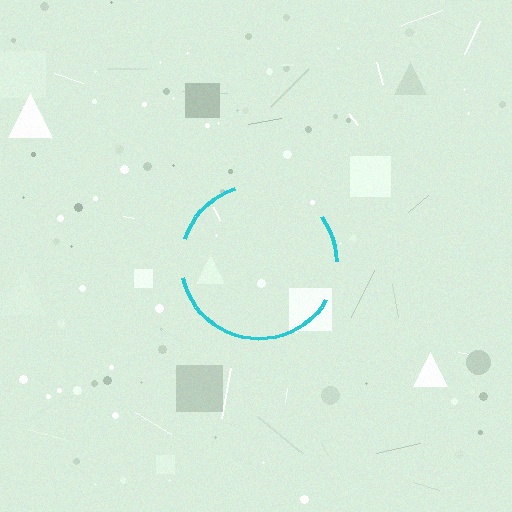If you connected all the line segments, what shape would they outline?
They would outline a circle.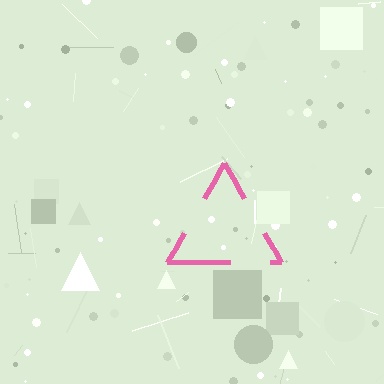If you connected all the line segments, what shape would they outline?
They would outline a triangle.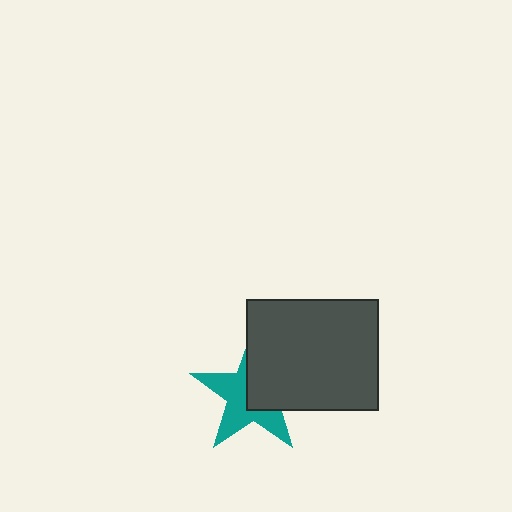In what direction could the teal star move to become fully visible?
The teal star could move toward the lower-left. That would shift it out from behind the dark gray rectangle entirely.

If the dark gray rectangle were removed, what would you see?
You would see the complete teal star.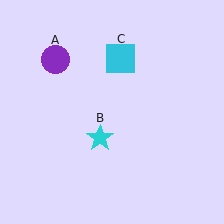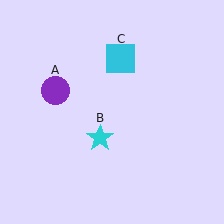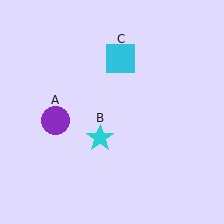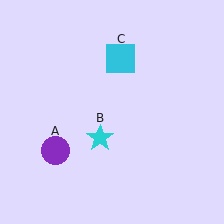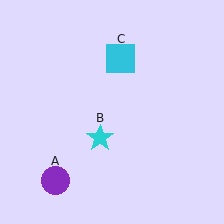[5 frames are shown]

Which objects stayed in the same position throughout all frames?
Cyan star (object B) and cyan square (object C) remained stationary.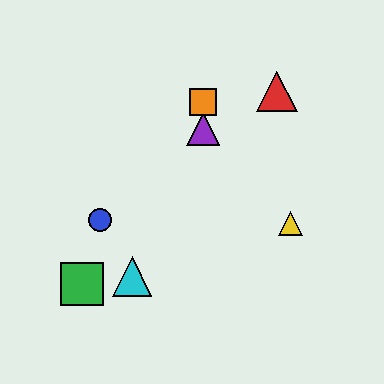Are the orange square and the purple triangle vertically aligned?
Yes, both are at x≈203.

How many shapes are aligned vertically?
2 shapes (the purple triangle, the orange square) are aligned vertically.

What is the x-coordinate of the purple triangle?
The purple triangle is at x≈203.